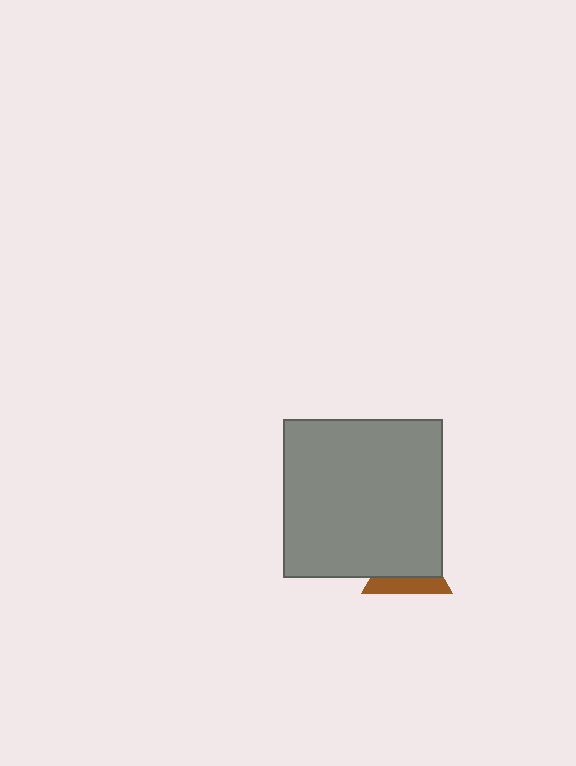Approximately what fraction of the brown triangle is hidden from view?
Roughly 64% of the brown triangle is hidden behind the gray square.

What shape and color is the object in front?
The object in front is a gray square.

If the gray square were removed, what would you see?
You would see the complete brown triangle.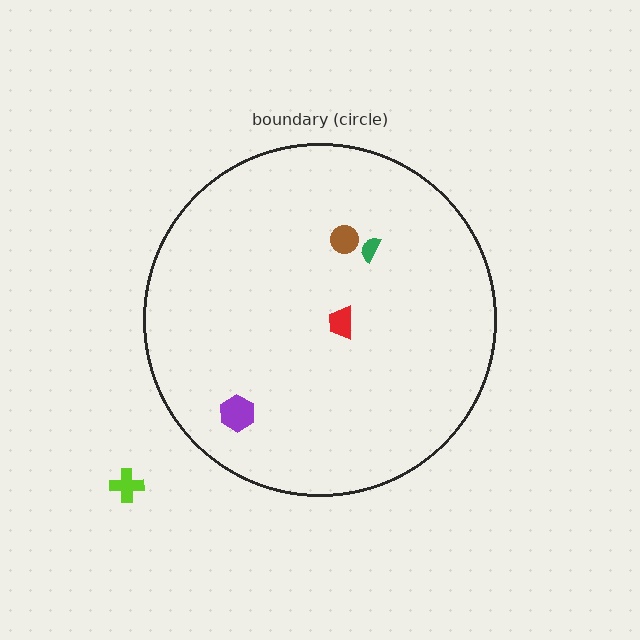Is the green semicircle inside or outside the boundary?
Inside.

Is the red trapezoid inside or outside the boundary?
Inside.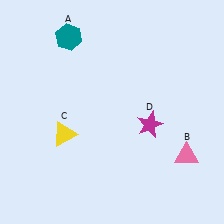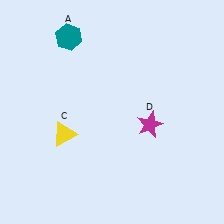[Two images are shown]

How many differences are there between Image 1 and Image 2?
There is 1 difference between the two images.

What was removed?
The pink triangle (B) was removed in Image 2.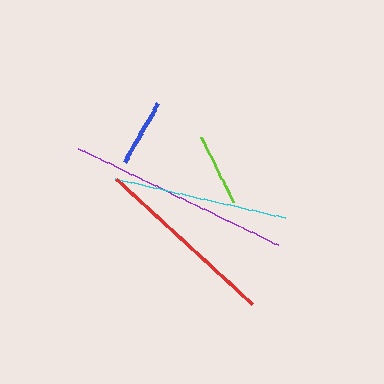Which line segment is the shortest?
The blue line is the shortest at approximately 67 pixels.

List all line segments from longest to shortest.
From longest to shortest: purple, red, cyan, lime, blue.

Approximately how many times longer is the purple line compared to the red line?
The purple line is approximately 1.2 times the length of the red line.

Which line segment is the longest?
The purple line is the longest at approximately 223 pixels.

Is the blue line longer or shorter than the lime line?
The lime line is longer than the blue line.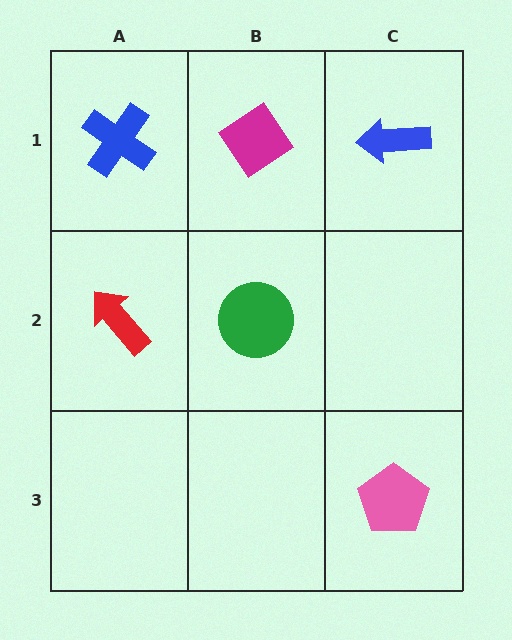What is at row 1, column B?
A magenta diamond.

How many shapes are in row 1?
3 shapes.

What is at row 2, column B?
A green circle.